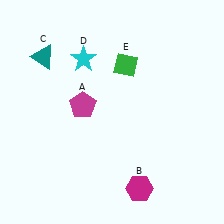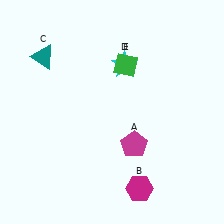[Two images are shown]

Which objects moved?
The objects that moved are: the magenta pentagon (A), the cyan star (D).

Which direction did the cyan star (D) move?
The cyan star (D) moved right.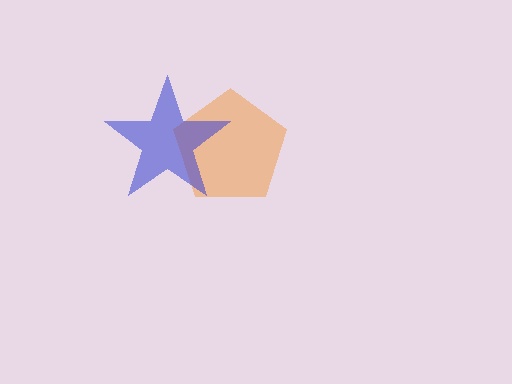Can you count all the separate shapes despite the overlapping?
Yes, there are 2 separate shapes.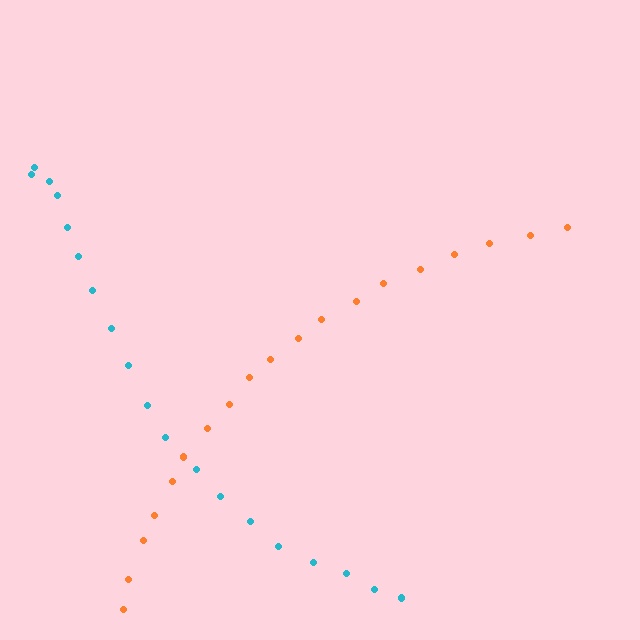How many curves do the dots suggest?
There are 2 distinct paths.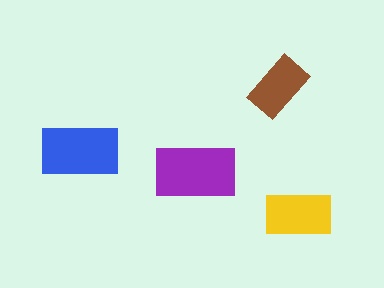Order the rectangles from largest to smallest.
the purple one, the blue one, the yellow one, the brown one.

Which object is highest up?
The brown rectangle is topmost.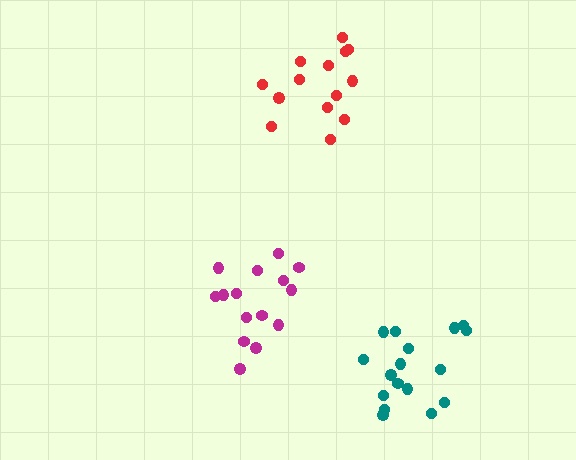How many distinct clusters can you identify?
There are 3 distinct clusters.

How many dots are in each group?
Group 1: 17 dots, Group 2: 15 dots, Group 3: 14 dots (46 total).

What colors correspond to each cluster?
The clusters are colored: teal, magenta, red.